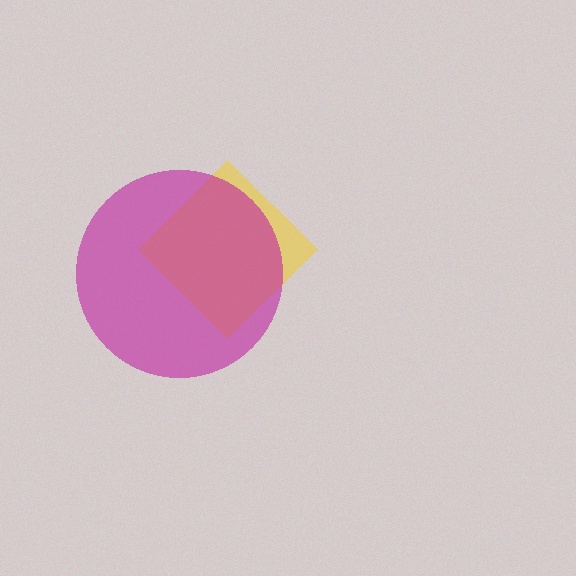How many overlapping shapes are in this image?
There are 2 overlapping shapes in the image.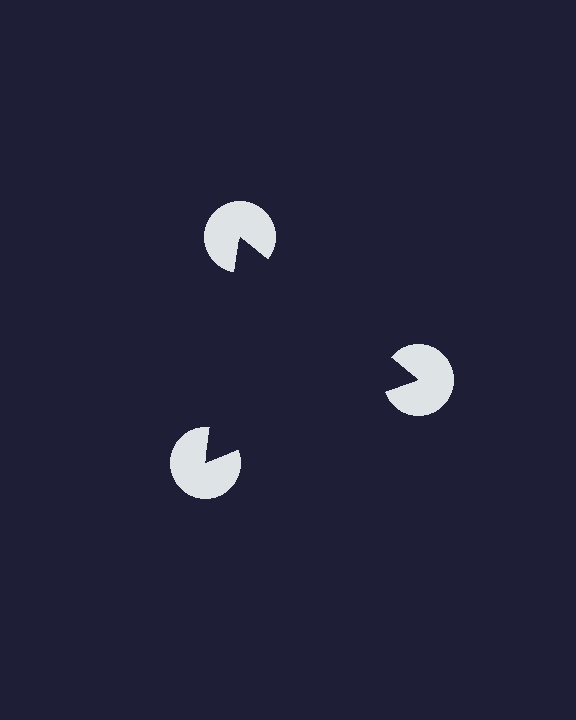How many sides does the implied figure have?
3 sides.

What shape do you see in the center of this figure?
An illusory triangle — its edges are inferred from the aligned wedge cuts in the pac-man discs, not physically drawn.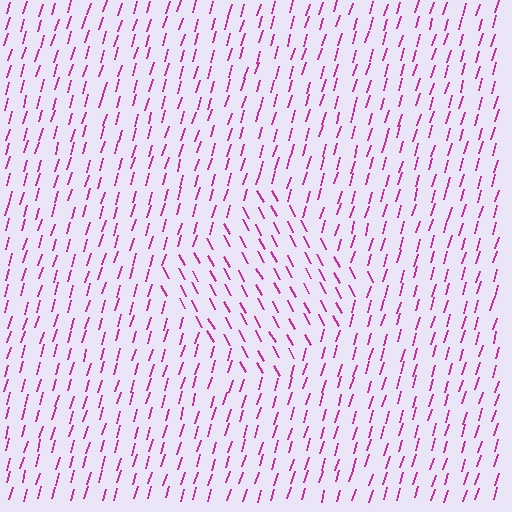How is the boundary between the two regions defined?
The boundary is defined purely by a change in line orientation (approximately 45 degrees difference). All lines are the same color and thickness.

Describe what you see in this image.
The image is filled with small magenta line segments. A diamond region in the image has lines oriented differently from the surrounding lines, creating a visible texture boundary.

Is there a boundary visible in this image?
Yes, there is a texture boundary formed by a change in line orientation.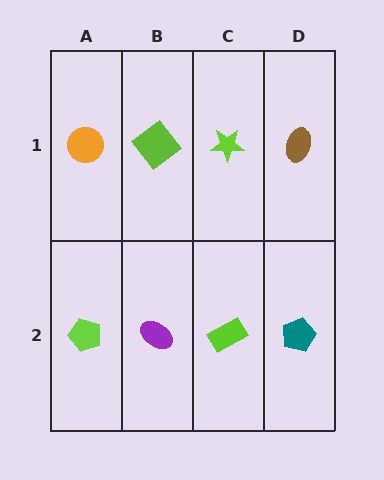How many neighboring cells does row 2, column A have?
2.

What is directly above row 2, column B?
A lime diamond.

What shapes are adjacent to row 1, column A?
A lime pentagon (row 2, column A), a lime diamond (row 1, column B).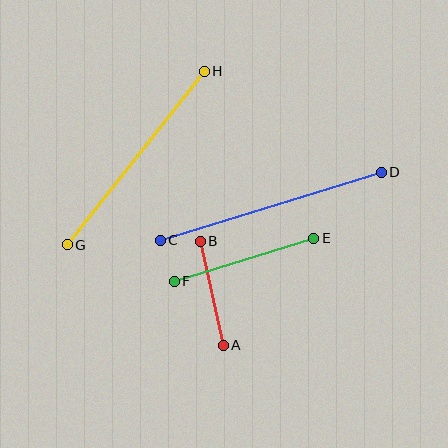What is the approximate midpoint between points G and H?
The midpoint is at approximately (136, 158) pixels.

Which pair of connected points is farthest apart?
Points C and D are farthest apart.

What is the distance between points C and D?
The distance is approximately 231 pixels.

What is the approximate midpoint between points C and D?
The midpoint is at approximately (271, 206) pixels.